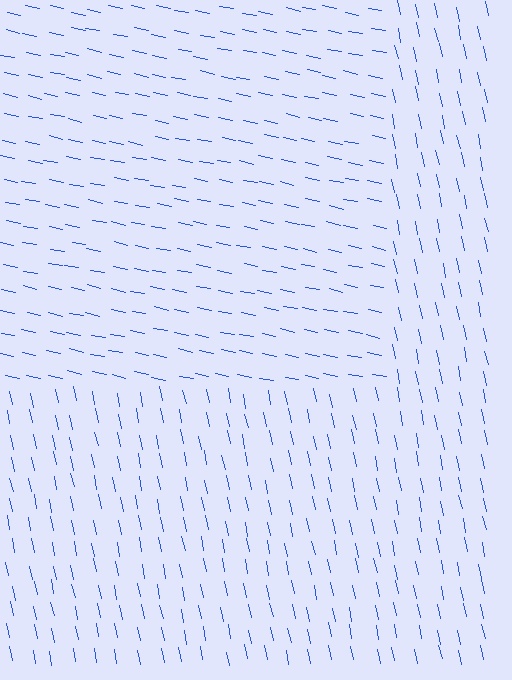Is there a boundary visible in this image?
Yes, there is a texture boundary formed by a change in line orientation.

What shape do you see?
I see a rectangle.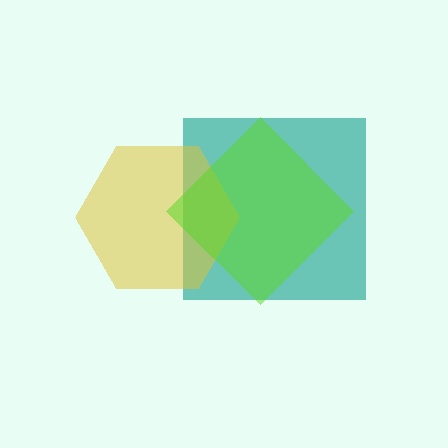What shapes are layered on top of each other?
The layered shapes are: a teal square, a yellow hexagon, a lime diamond.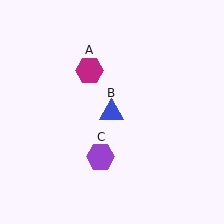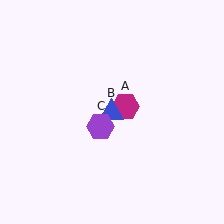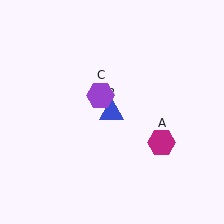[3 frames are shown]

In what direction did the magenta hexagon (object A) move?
The magenta hexagon (object A) moved down and to the right.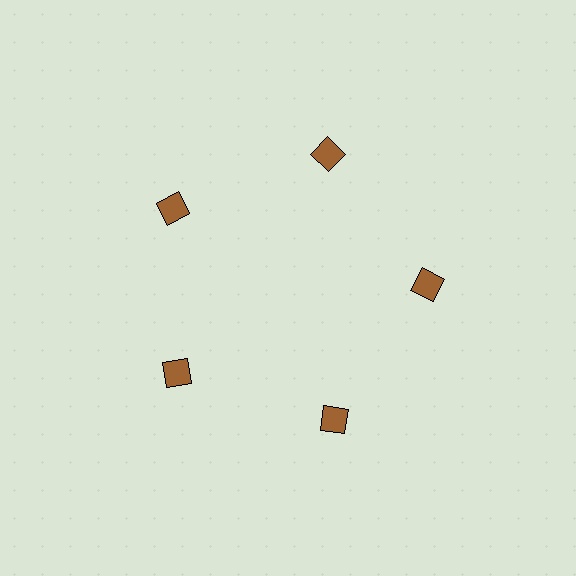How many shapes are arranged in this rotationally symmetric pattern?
There are 5 shapes, arranged in 5 groups of 1.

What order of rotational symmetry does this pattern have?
This pattern has 5-fold rotational symmetry.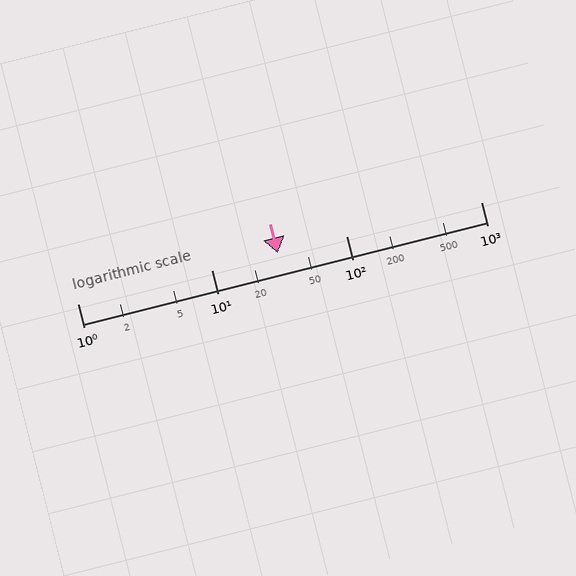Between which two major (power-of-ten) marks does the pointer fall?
The pointer is between 10 and 100.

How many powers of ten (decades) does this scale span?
The scale spans 3 decades, from 1 to 1000.